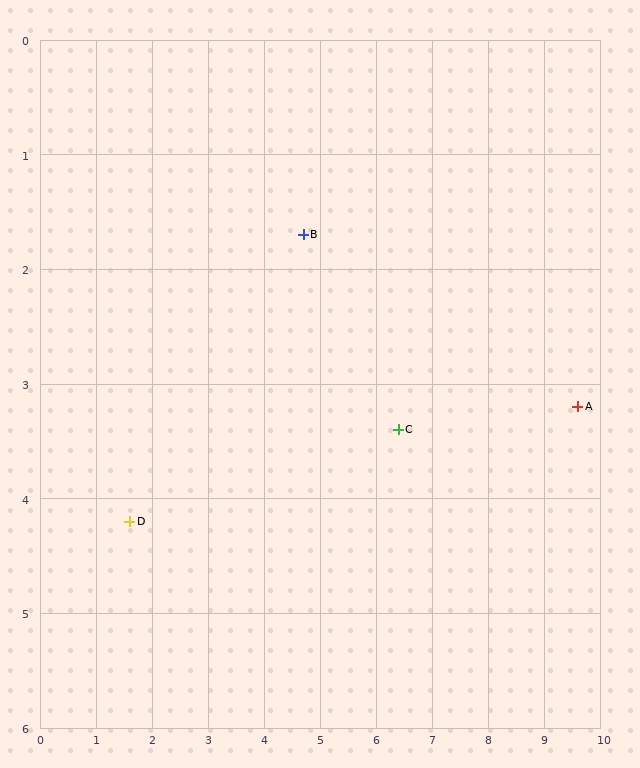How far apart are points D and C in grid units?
Points D and C are about 4.9 grid units apart.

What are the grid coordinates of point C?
Point C is at approximately (6.4, 3.4).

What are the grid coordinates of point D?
Point D is at approximately (1.6, 4.2).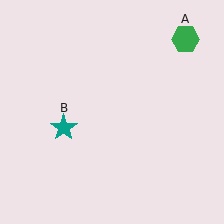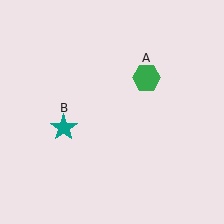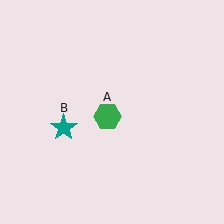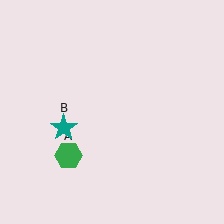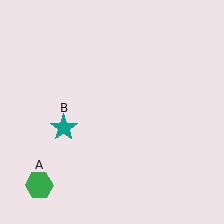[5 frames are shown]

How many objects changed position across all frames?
1 object changed position: green hexagon (object A).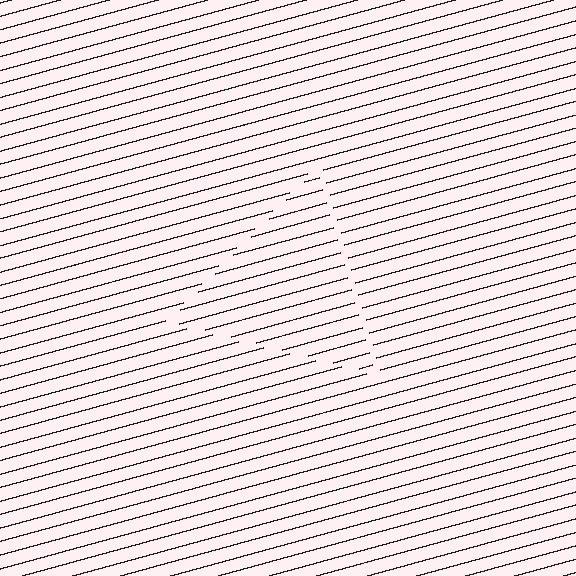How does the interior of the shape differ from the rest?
The interior of the shape contains the same grating, shifted by half a period — the contour is defined by the phase discontinuity where line-ends from the inner and outer gratings abut.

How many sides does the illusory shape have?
3 sides — the line-ends trace a triangle.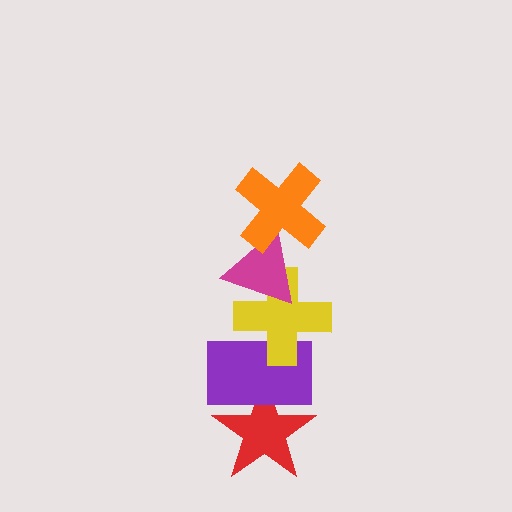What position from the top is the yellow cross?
The yellow cross is 3rd from the top.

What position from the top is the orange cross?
The orange cross is 1st from the top.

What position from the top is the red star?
The red star is 5th from the top.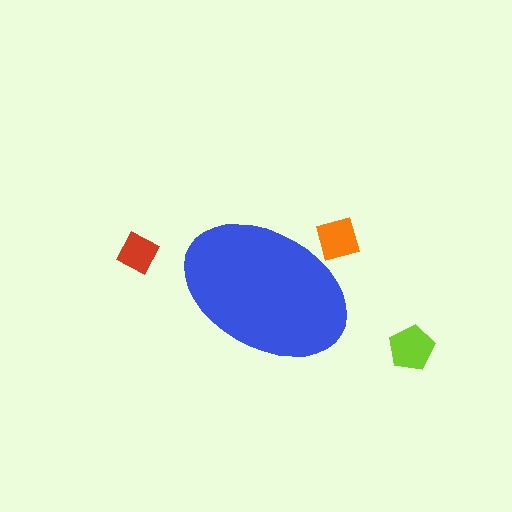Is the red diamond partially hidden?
No, the red diamond is fully visible.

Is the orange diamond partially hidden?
Yes, the orange diamond is partially hidden behind the blue ellipse.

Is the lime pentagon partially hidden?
No, the lime pentagon is fully visible.